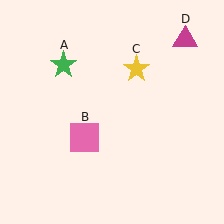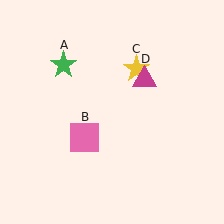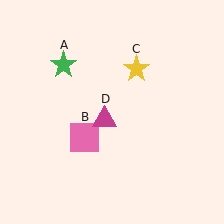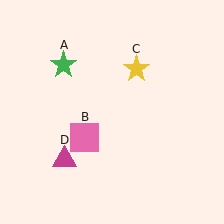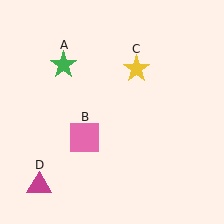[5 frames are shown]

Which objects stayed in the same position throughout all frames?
Green star (object A) and pink square (object B) and yellow star (object C) remained stationary.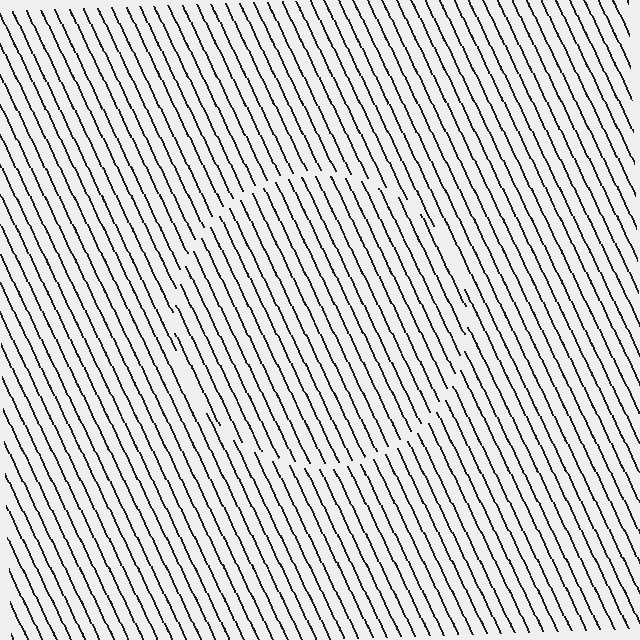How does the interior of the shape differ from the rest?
The interior of the shape contains the same grating, shifted by half a period — the contour is defined by the phase discontinuity where line-ends from the inner and outer gratings abut.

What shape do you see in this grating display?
An illusory circle. The interior of the shape contains the same grating, shifted by half a period — the contour is defined by the phase discontinuity where line-ends from the inner and outer gratings abut.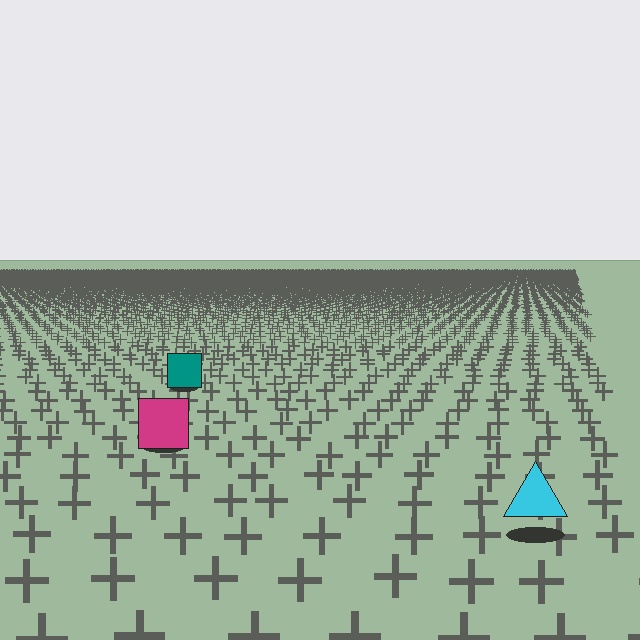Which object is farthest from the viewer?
The teal square is farthest from the viewer. It appears smaller and the ground texture around it is denser.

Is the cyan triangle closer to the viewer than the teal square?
Yes. The cyan triangle is closer — you can tell from the texture gradient: the ground texture is coarser near it.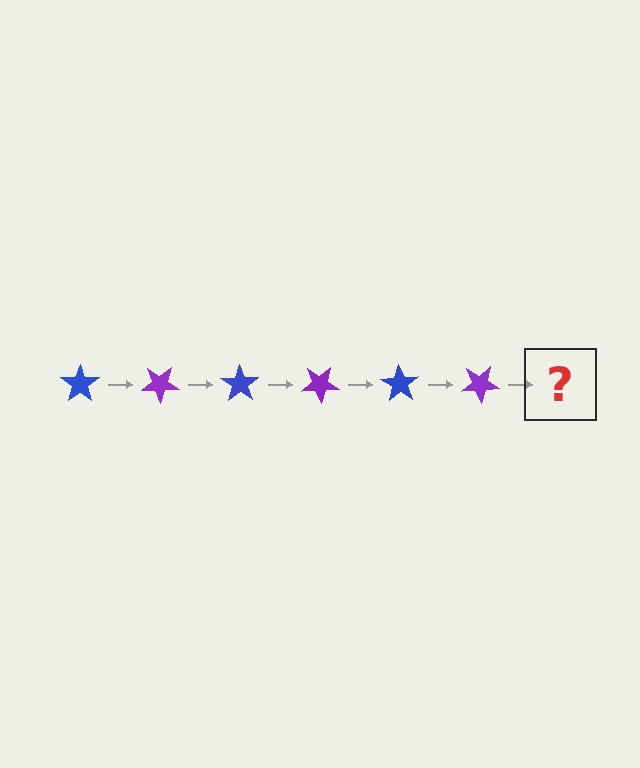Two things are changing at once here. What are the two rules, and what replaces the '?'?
The two rules are that it rotates 35 degrees each step and the color cycles through blue and purple. The '?' should be a blue star, rotated 210 degrees from the start.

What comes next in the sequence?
The next element should be a blue star, rotated 210 degrees from the start.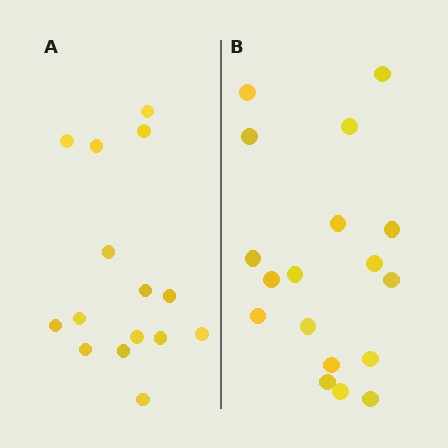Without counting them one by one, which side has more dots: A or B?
Region B (the right region) has more dots.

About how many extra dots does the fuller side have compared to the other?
Region B has just a few more — roughly 2 or 3 more dots than region A.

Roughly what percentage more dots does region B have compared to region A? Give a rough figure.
About 20% more.